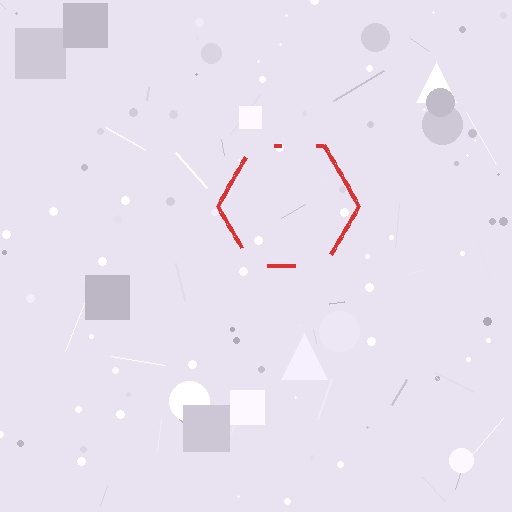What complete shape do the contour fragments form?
The contour fragments form a hexagon.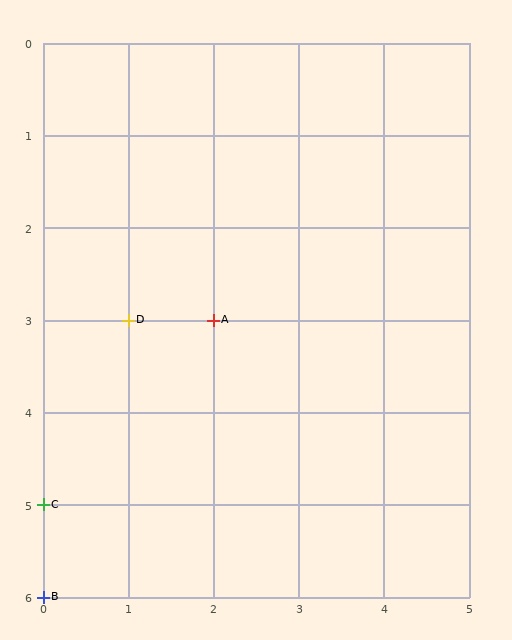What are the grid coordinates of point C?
Point C is at grid coordinates (0, 5).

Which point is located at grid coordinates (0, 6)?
Point B is at (0, 6).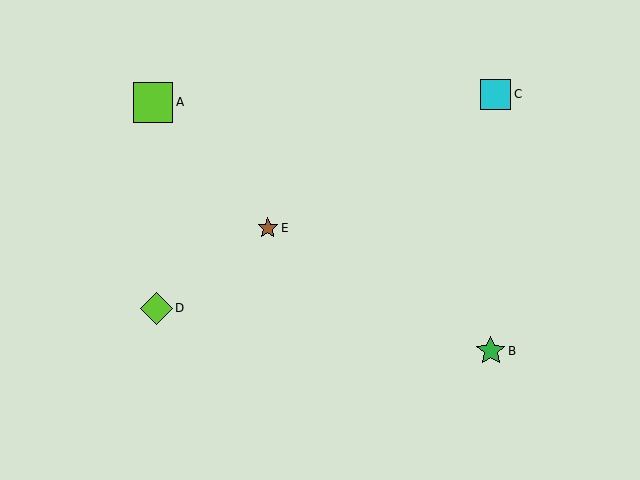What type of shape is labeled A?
Shape A is a lime square.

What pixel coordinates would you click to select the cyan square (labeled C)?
Click at (496, 94) to select the cyan square C.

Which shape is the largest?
The lime square (labeled A) is the largest.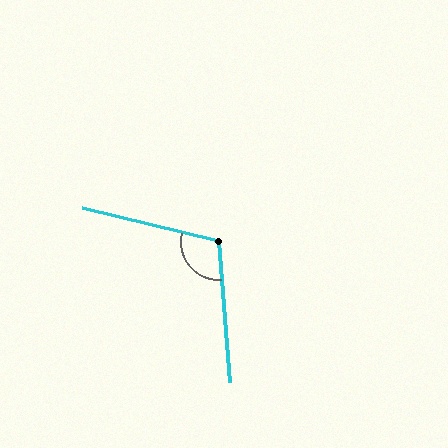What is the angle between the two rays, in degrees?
Approximately 108 degrees.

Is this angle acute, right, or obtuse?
It is obtuse.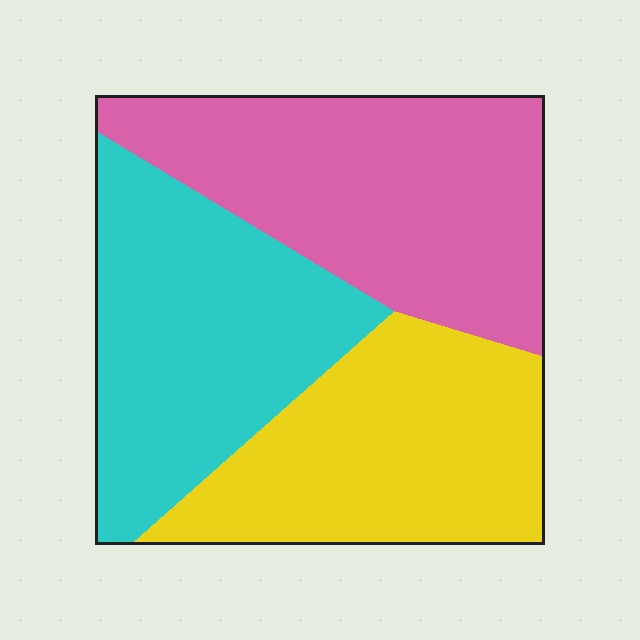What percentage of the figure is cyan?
Cyan takes up between a sixth and a third of the figure.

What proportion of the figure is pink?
Pink takes up between a third and a half of the figure.